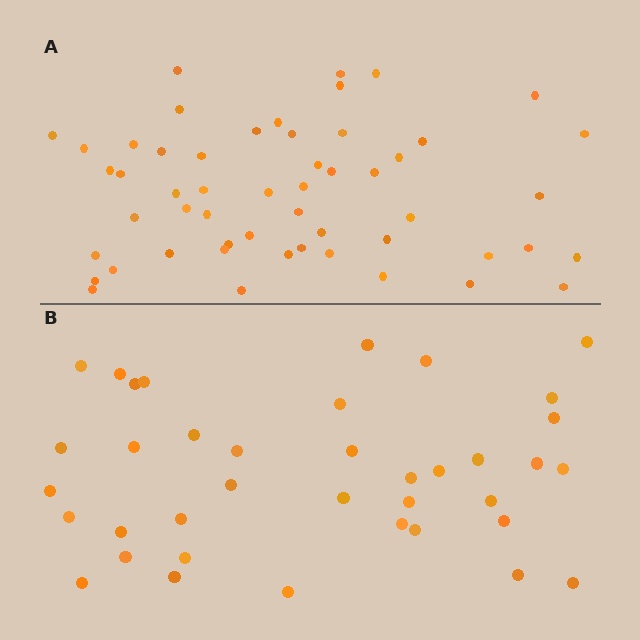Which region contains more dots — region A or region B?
Region A (the top region) has more dots.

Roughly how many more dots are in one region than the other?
Region A has approximately 15 more dots than region B.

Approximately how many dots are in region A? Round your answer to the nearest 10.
About 50 dots. (The exact count is 53, which rounds to 50.)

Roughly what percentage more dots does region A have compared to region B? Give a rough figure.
About 40% more.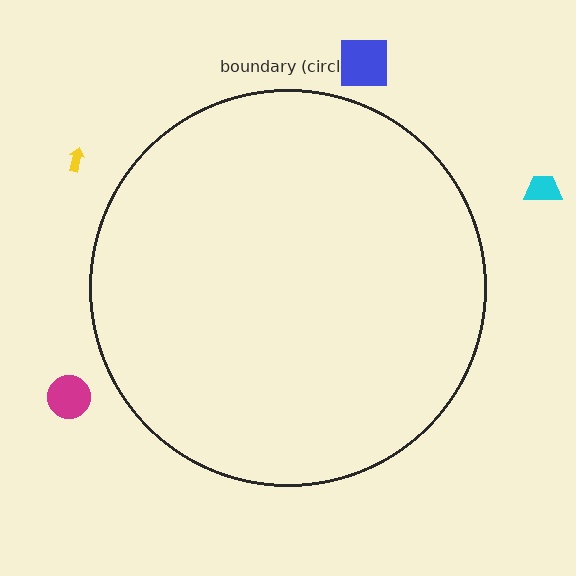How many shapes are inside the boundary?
0 inside, 4 outside.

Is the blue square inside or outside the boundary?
Outside.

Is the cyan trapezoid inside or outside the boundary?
Outside.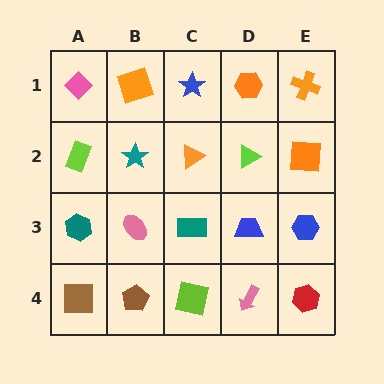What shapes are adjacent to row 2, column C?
A blue star (row 1, column C), a teal rectangle (row 3, column C), a teal star (row 2, column B), a lime triangle (row 2, column D).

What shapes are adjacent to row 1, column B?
A teal star (row 2, column B), a pink diamond (row 1, column A), a blue star (row 1, column C).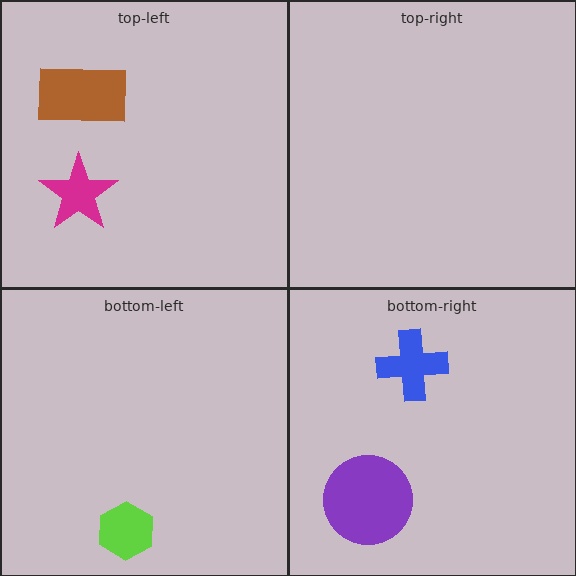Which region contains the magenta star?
The top-left region.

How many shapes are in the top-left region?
2.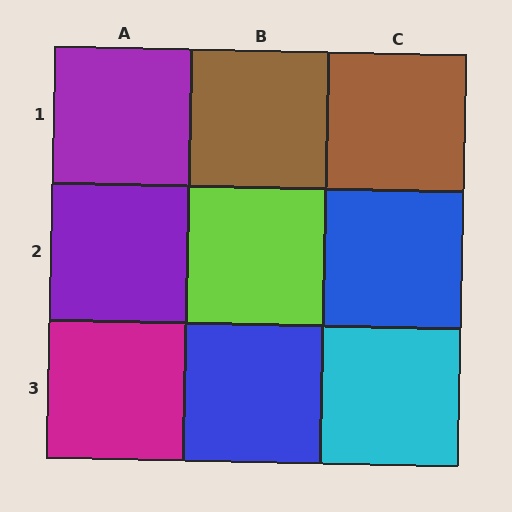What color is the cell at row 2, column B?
Lime.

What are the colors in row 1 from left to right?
Purple, brown, brown.